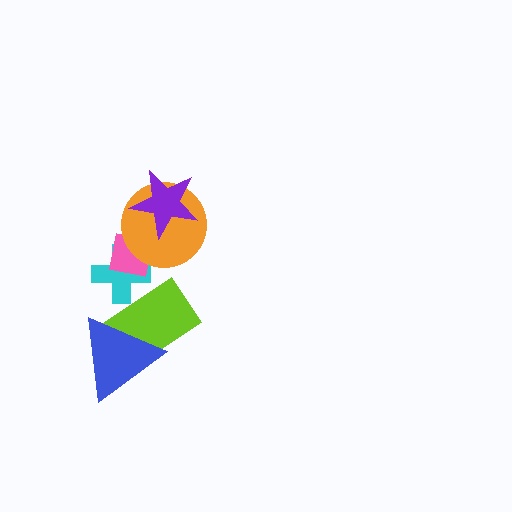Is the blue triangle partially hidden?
No, no other shape covers it.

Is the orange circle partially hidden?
Yes, it is partially covered by another shape.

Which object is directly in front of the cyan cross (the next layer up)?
The pink square is directly in front of the cyan cross.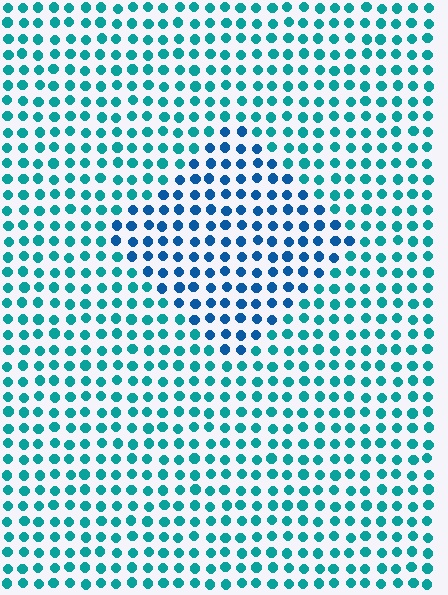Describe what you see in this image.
The image is filled with small teal elements in a uniform arrangement. A diamond-shaped region is visible where the elements are tinted to a slightly different hue, forming a subtle color boundary.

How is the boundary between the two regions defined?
The boundary is defined purely by a slight shift in hue (about 32 degrees). Spacing, size, and orientation are identical on both sides.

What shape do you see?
I see a diamond.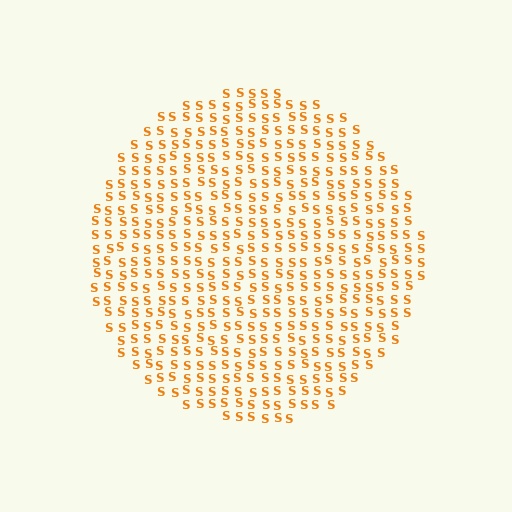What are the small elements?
The small elements are letter S's.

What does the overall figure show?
The overall figure shows a circle.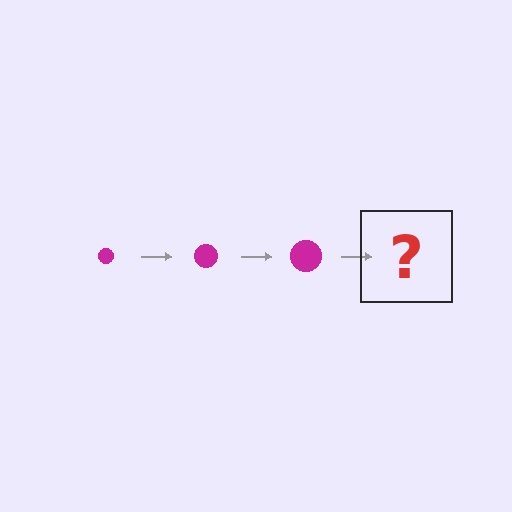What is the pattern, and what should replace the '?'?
The pattern is that the circle gets progressively larger each step. The '?' should be a magenta circle, larger than the previous one.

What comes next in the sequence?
The next element should be a magenta circle, larger than the previous one.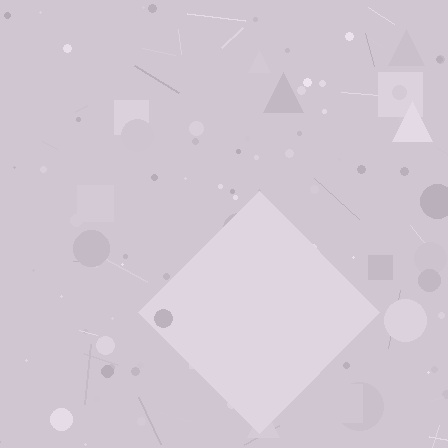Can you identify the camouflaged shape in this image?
The camouflaged shape is a diamond.